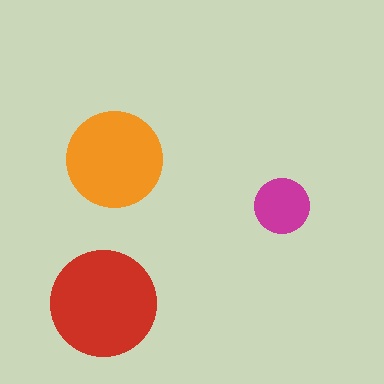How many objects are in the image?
There are 3 objects in the image.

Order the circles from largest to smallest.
the red one, the orange one, the magenta one.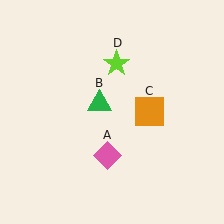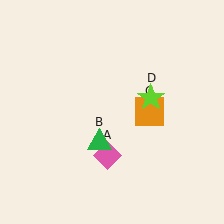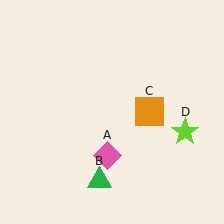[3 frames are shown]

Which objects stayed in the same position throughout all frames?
Pink diamond (object A) and orange square (object C) remained stationary.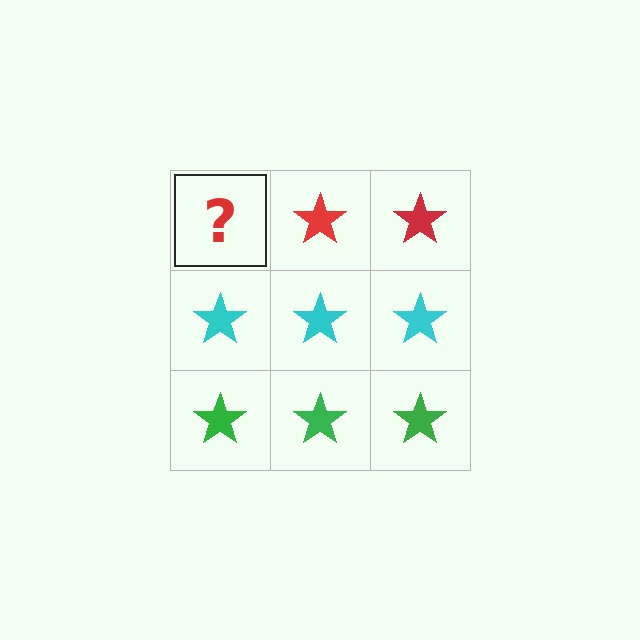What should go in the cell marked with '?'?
The missing cell should contain a red star.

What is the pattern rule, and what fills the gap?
The rule is that each row has a consistent color. The gap should be filled with a red star.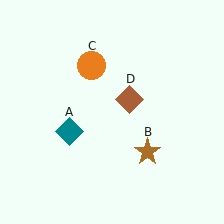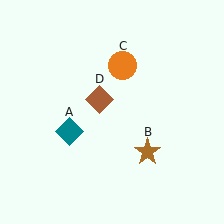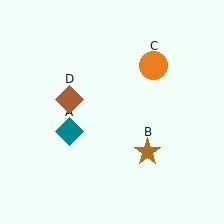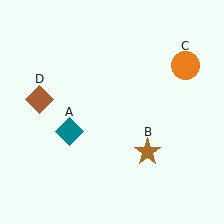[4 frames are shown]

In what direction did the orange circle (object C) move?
The orange circle (object C) moved right.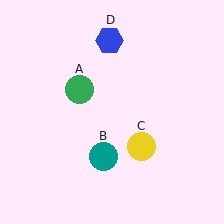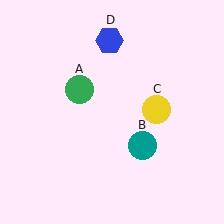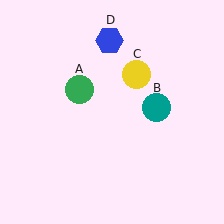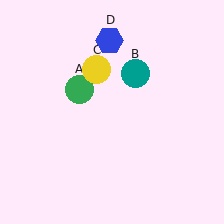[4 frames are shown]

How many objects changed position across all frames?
2 objects changed position: teal circle (object B), yellow circle (object C).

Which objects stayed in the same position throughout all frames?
Green circle (object A) and blue hexagon (object D) remained stationary.